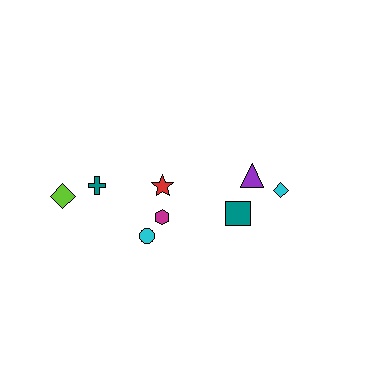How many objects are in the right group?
There are 3 objects.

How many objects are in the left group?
There are 5 objects.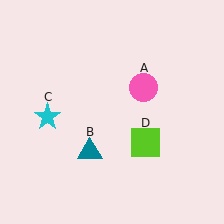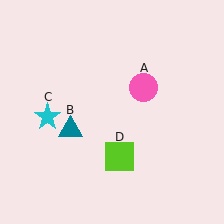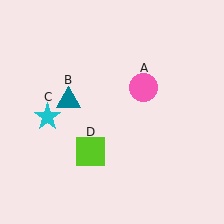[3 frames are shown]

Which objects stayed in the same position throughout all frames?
Pink circle (object A) and cyan star (object C) remained stationary.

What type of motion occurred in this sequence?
The teal triangle (object B), lime square (object D) rotated clockwise around the center of the scene.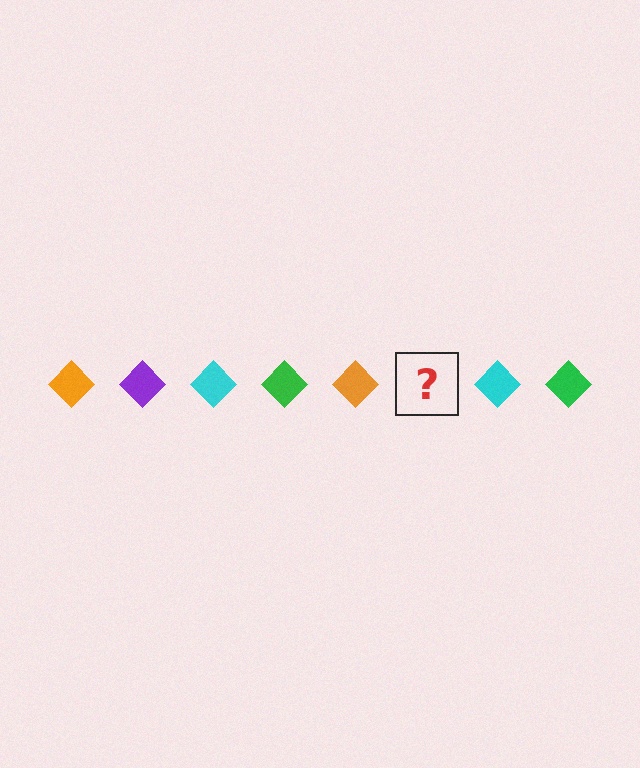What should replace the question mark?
The question mark should be replaced with a purple diamond.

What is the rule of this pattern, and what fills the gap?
The rule is that the pattern cycles through orange, purple, cyan, green diamonds. The gap should be filled with a purple diamond.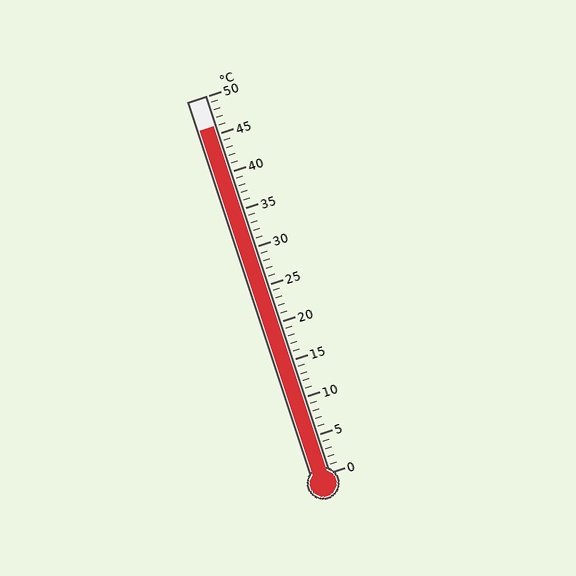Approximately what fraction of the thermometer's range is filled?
The thermometer is filled to approximately 90% of its range.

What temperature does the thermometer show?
The thermometer shows approximately 46°C.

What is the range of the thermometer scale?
The thermometer scale ranges from 0°C to 50°C.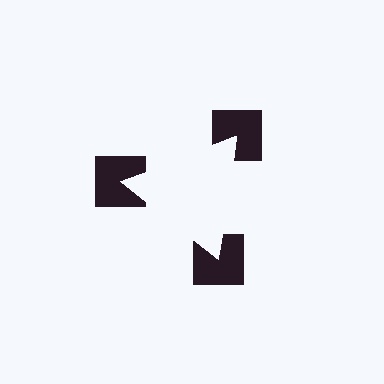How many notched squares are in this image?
There are 3 — one at each vertex of the illusory triangle.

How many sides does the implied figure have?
3 sides.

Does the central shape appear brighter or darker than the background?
It typically appears slightly brighter than the background, even though no actual brightness change is drawn.